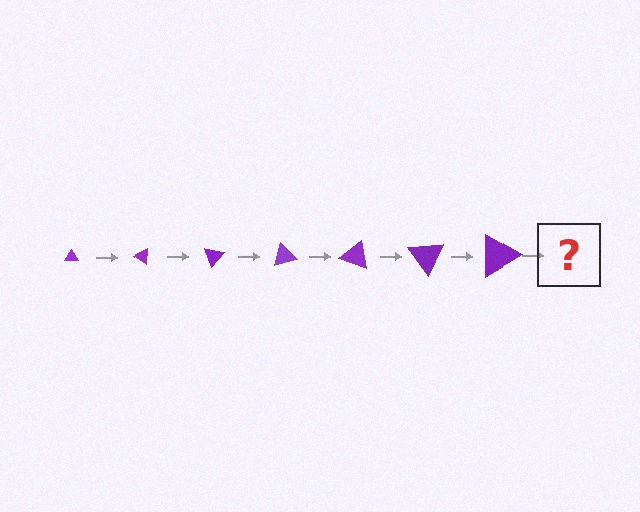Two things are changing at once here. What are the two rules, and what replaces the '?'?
The two rules are that the triangle grows larger each step and it rotates 35 degrees each step. The '?' should be a triangle, larger than the previous one and rotated 245 degrees from the start.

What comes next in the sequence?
The next element should be a triangle, larger than the previous one and rotated 245 degrees from the start.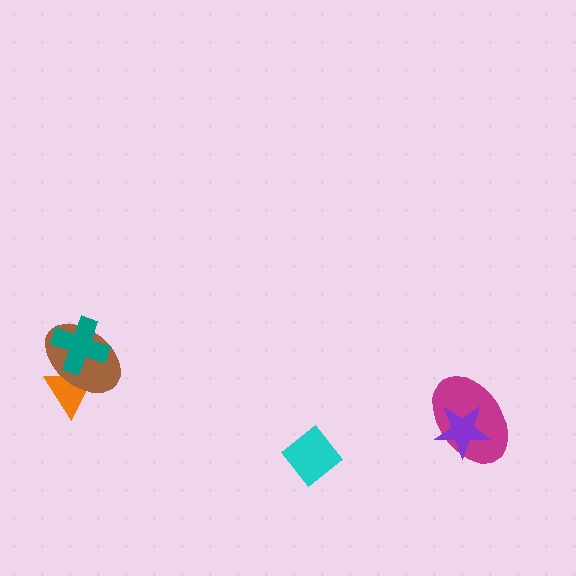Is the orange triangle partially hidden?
Yes, it is partially covered by another shape.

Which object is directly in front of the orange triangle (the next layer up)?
The brown ellipse is directly in front of the orange triangle.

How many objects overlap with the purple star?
1 object overlaps with the purple star.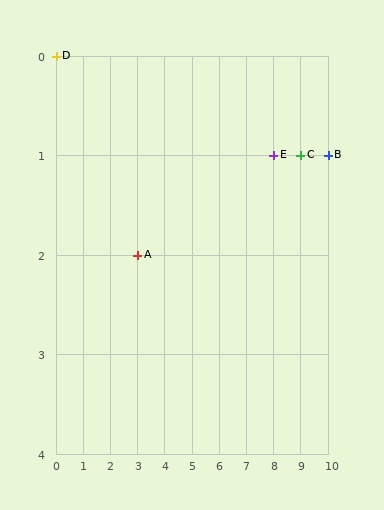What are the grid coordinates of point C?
Point C is at grid coordinates (9, 1).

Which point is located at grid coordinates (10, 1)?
Point B is at (10, 1).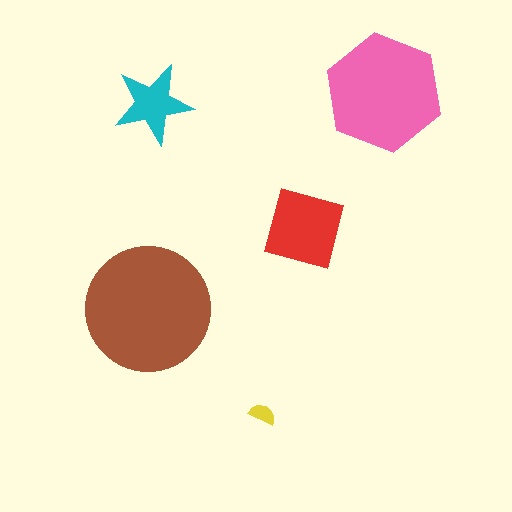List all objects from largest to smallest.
The brown circle, the pink hexagon, the red square, the cyan star, the yellow semicircle.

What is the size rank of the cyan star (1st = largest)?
4th.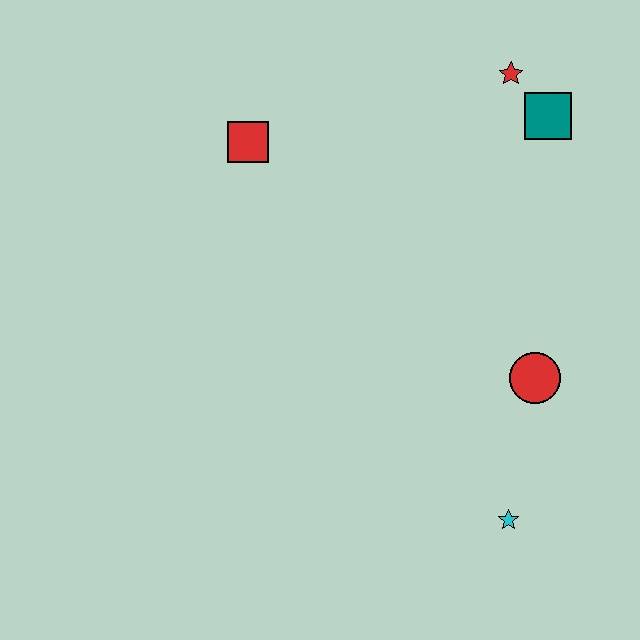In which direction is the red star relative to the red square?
The red star is to the right of the red square.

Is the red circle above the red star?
No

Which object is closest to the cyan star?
The red circle is closest to the cyan star.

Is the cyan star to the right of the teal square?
No